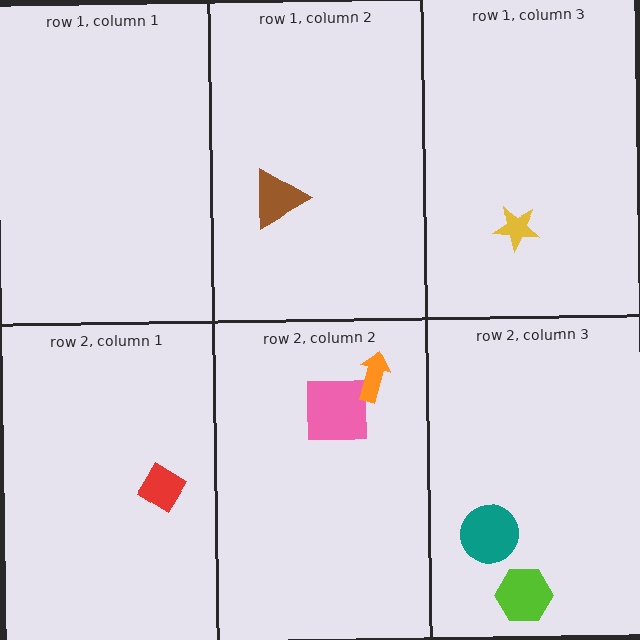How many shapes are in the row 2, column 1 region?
1.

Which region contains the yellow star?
The row 1, column 3 region.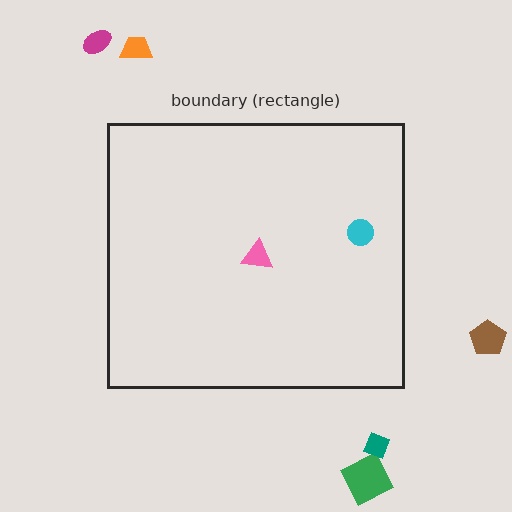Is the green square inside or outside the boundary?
Outside.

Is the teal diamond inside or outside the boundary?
Outside.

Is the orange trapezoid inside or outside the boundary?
Outside.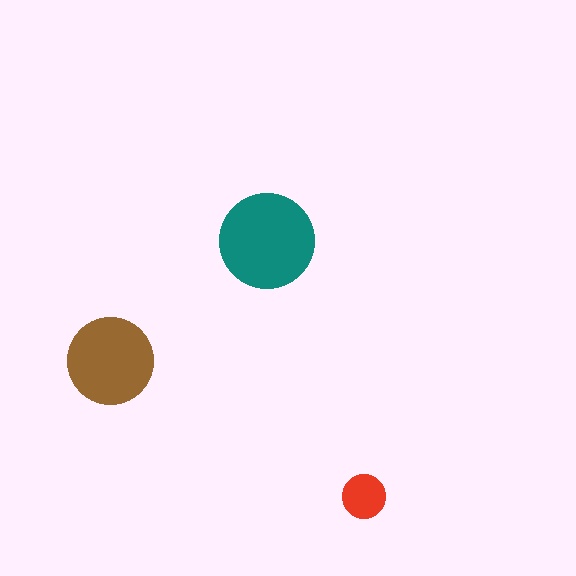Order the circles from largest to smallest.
the teal one, the brown one, the red one.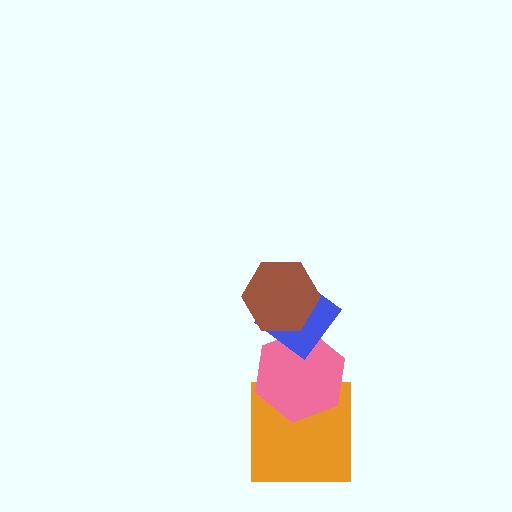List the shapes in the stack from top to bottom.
From top to bottom: the brown hexagon, the blue diamond, the pink hexagon, the orange square.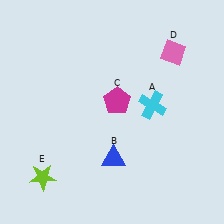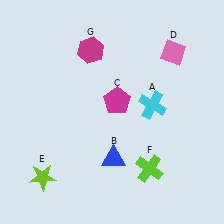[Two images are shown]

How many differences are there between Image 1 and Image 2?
There are 2 differences between the two images.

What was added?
A lime cross (F), a magenta hexagon (G) were added in Image 2.